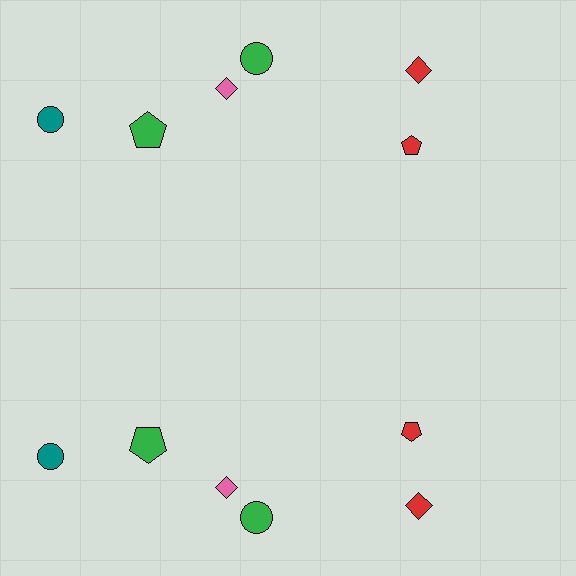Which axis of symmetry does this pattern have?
The pattern has a horizontal axis of symmetry running through the center of the image.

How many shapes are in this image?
There are 12 shapes in this image.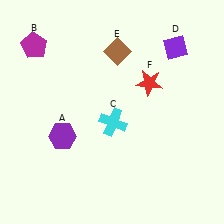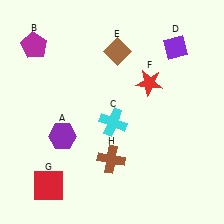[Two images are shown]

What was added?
A red square (G), a brown cross (H) were added in Image 2.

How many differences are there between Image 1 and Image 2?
There are 2 differences between the two images.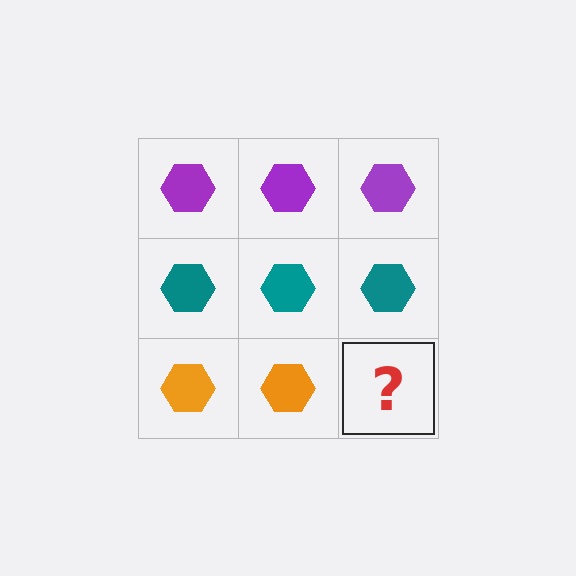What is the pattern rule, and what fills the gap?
The rule is that each row has a consistent color. The gap should be filled with an orange hexagon.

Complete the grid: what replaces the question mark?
The question mark should be replaced with an orange hexagon.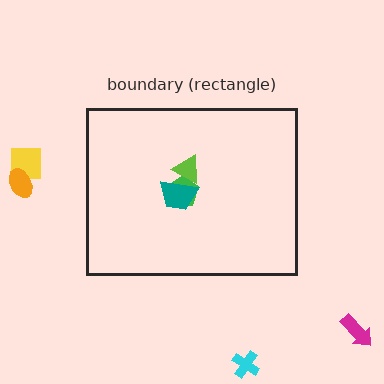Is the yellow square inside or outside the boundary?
Outside.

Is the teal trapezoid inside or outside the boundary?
Inside.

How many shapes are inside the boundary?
3 inside, 4 outside.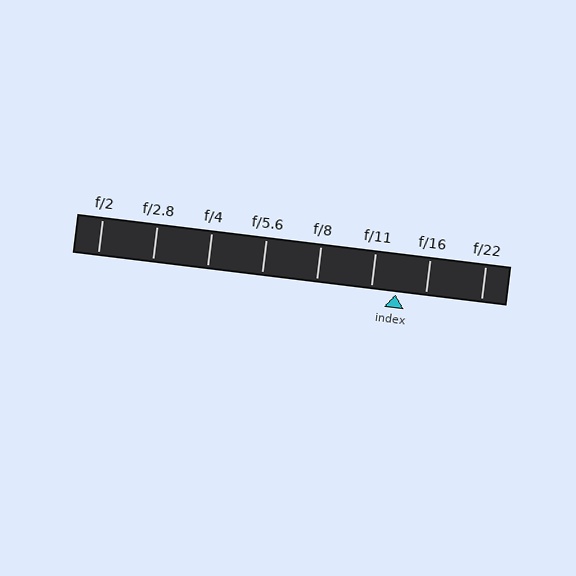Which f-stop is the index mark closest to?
The index mark is closest to f/11.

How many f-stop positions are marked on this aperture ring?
There are 8 f-stop positions marked.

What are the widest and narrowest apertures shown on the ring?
The widest aperture shown is f/2 and the narrowest is f/22.